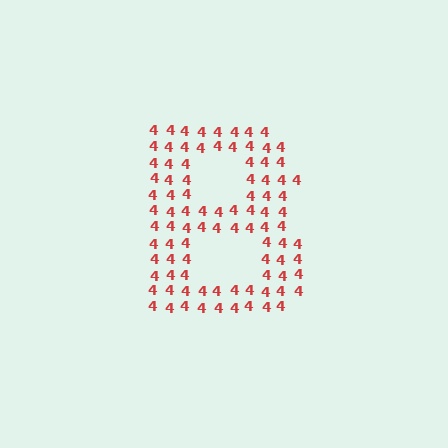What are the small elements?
The small elements are digit 4's.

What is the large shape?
The large shape is the letter B.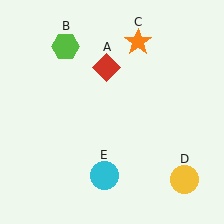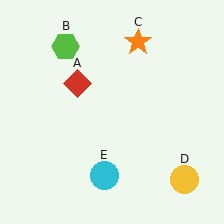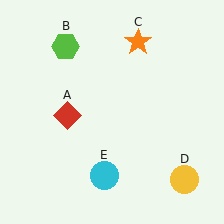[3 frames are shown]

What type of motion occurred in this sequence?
The red diamond (object A) rotated counterclockwise around the center of the scene.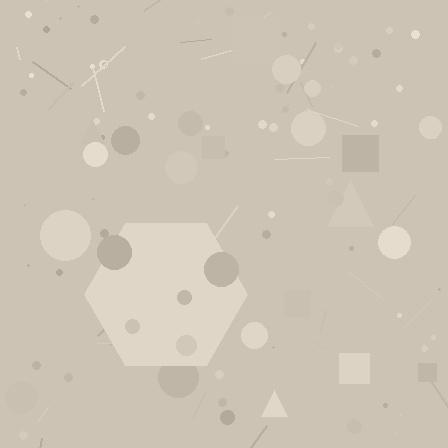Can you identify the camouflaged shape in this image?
The camouflaged shape is a hexagon.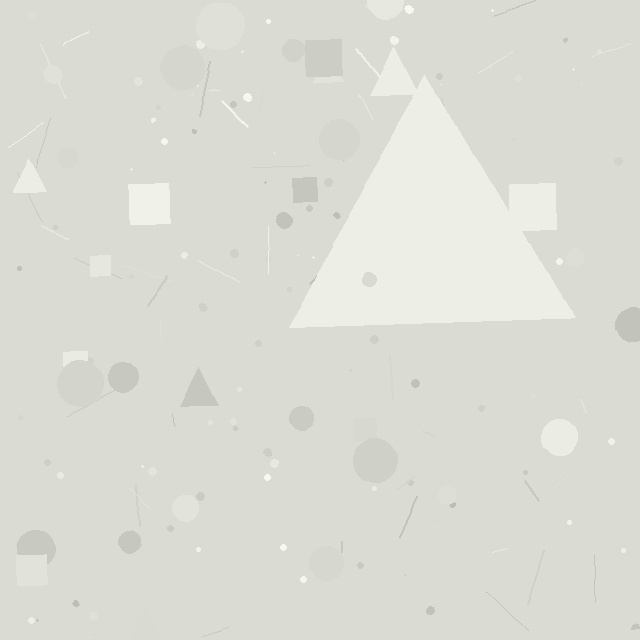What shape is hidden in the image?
A triangle is hidden in the image.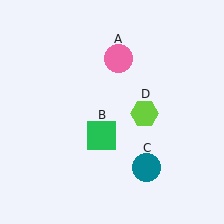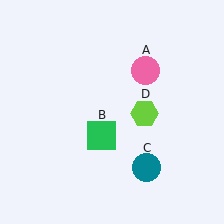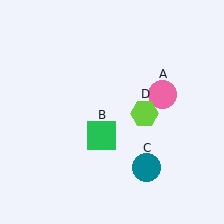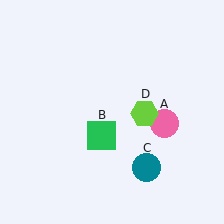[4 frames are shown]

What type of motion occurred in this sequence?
The pink circle (object A) rotated clockwise around the center of the scene.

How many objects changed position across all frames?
1 object changed position: pink circle (object A).